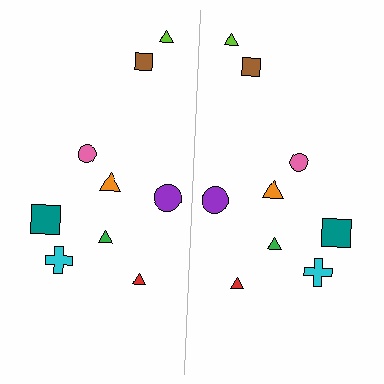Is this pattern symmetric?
Yes, this pattern has bilateral (reflection) symmetry.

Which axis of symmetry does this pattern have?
The pattern has a vertical axis of symmetry running through the center of the image.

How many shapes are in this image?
There are 18 shapes in this image.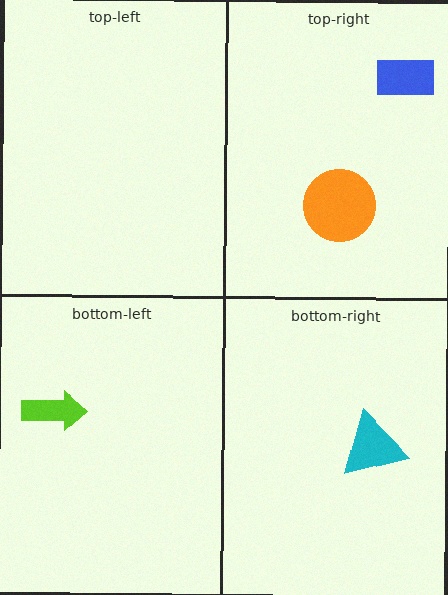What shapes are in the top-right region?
The orange circle, the blue rectangle.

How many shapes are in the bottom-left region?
1.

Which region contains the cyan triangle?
The bottom-right region.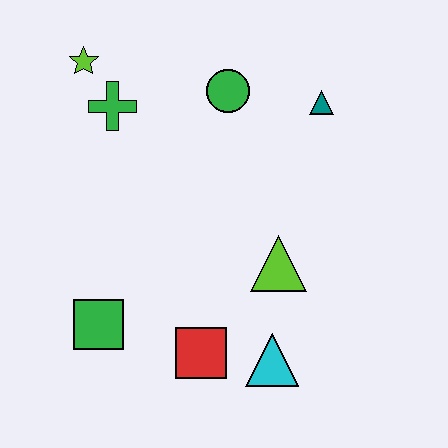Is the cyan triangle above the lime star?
No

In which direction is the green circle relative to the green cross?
The green circle is to the right of the green cross.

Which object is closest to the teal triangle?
The green circle is closest to the teal triangle.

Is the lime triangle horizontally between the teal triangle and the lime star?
Yes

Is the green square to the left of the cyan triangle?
Yes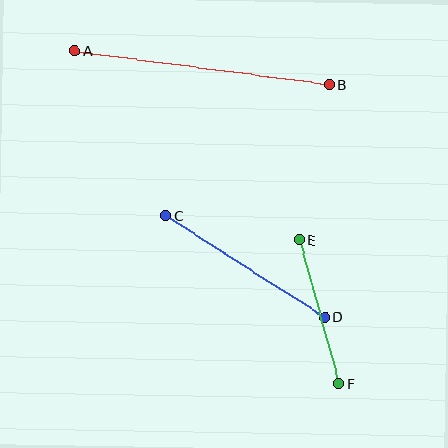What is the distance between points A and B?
The distance is approximately 257 pixels.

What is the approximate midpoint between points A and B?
The midpoint is at approximately (202, 68) pixels.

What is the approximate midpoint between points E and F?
The midpoint is at approximately (319, 312) pixels.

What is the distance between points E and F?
The distance is approximately 149 pixels.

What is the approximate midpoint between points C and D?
The midpoint is at approximately (245, 266) pixels.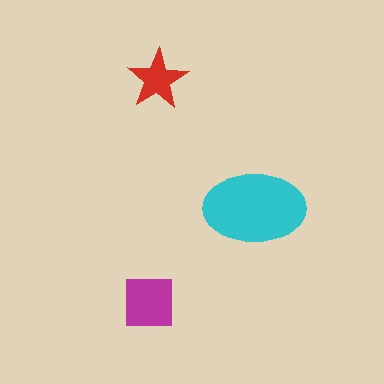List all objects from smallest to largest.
The red star, the magenta square, the cyan ellipse.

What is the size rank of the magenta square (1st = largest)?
2nd.